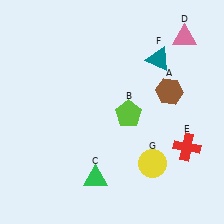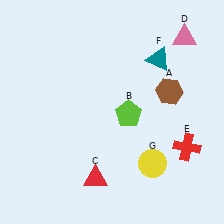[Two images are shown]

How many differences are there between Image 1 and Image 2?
There is 1 difference between the two images.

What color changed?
The triangle (C) changed from green in Image 1 to red in Image 2.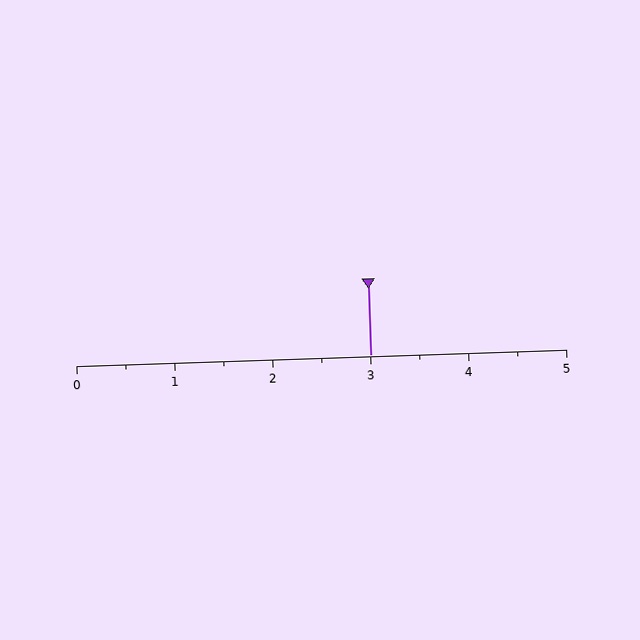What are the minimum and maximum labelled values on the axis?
The axis runs from 0 to 5.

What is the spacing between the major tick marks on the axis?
The major ticks are spaced 1 apart.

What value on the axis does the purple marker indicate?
The marker indicates approximately 3.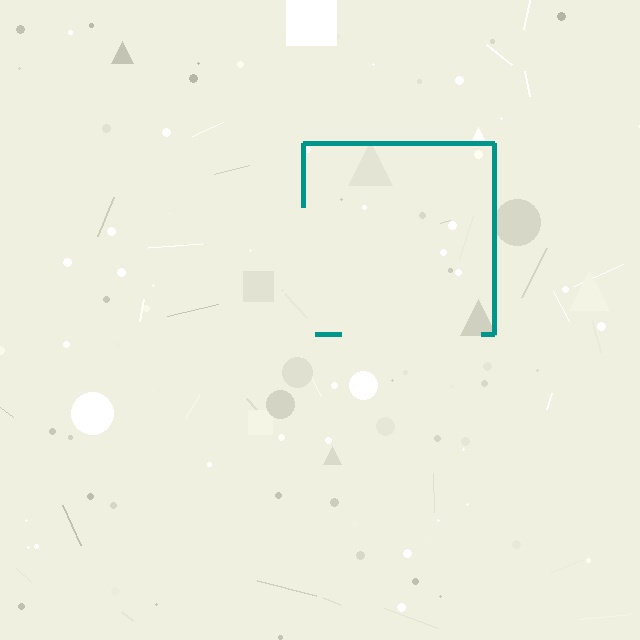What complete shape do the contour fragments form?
The contour fragments form a square.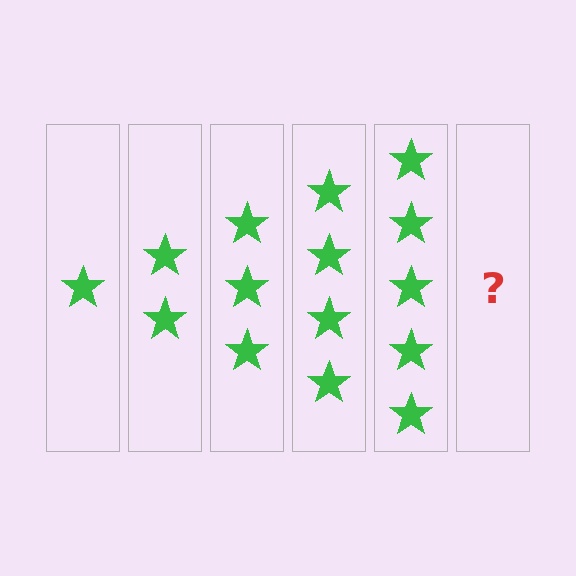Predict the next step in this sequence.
The next step is 6 stars.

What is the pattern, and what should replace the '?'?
The pattern is that each step adds one more star. The '?' should be 6 stars.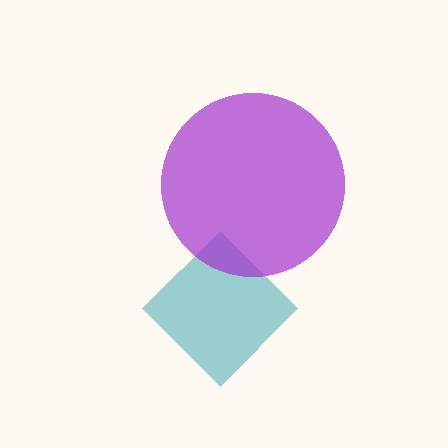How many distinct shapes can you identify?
There are 2 distinct shapes: a teal diamond, a purple circle.